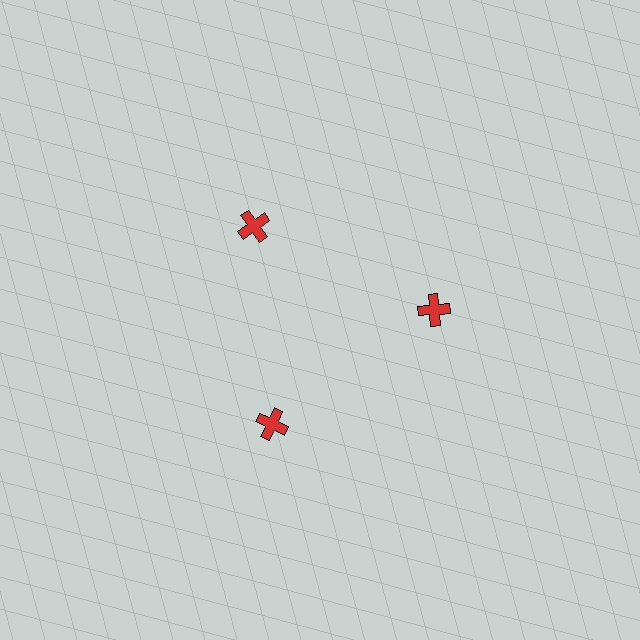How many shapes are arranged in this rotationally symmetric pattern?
There are 3 shapes, arranged in 3 groups of 1.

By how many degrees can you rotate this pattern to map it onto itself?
The pattern maps onto itself every 120 degrees of rotation.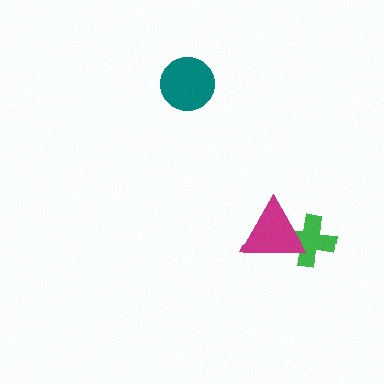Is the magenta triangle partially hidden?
No, no other shape covers it.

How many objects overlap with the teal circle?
0 objects overlap with the teal circle.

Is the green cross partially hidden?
Yes, it is partially covered by another shape.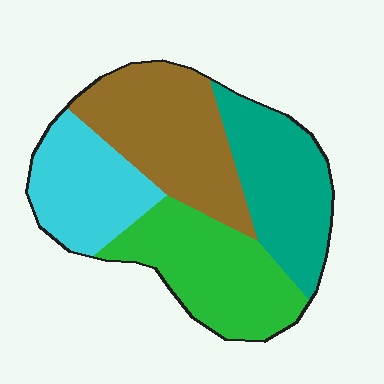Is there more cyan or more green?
Green.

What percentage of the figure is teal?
Teal covers 24% of the figure.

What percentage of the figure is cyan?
Cyan takes up less than a quarter of the figure.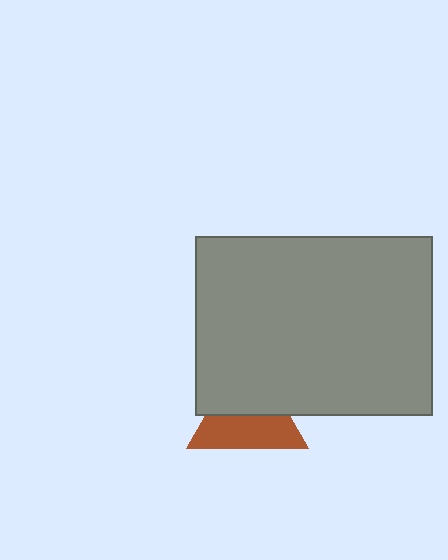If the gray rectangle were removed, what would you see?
You would see the complete brown triangle.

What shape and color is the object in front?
The object in front is a gray rectangle.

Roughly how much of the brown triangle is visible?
About half of it is visible (roughly 53%).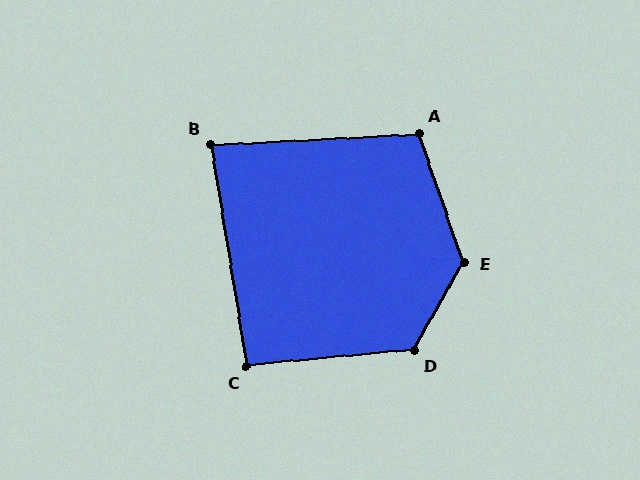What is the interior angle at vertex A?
Approximately 106 degrees (obtuse).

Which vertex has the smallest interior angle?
B, at approximately 84 degrees.